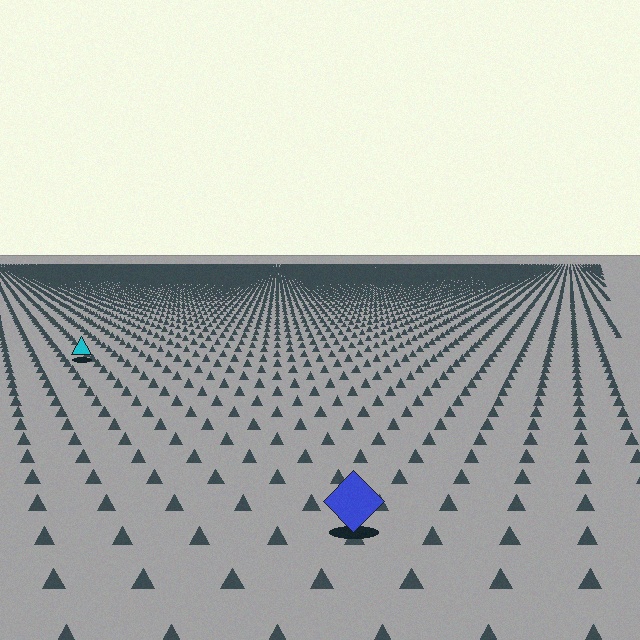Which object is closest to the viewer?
The blue diamond is closest. The texture marks near it are larger and more spread out.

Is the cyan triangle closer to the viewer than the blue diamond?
No. The blue diamond is closer — you can tell from the texture gradient: the ground texture is coarser near it.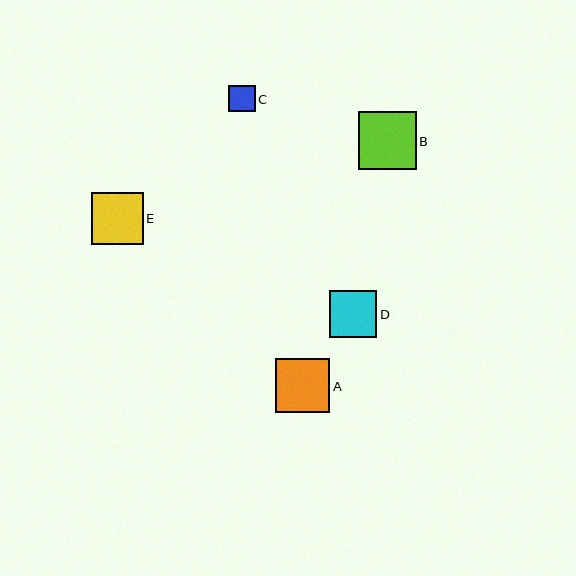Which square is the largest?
Square B is the largest with a size of approximately 58 pixels.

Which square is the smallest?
Square C is the smallest with a size of approximately 26 pixels.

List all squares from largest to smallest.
From largest to smallest: B, A, E, D, C.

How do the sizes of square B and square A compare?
Square B and square A are approximately the same size.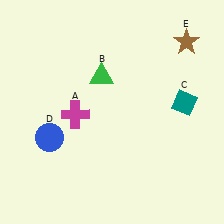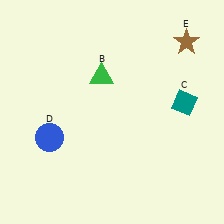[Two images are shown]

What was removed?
The magenta cross (A) was removed in Image 2.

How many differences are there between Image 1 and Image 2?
There is 1 difference between the two images.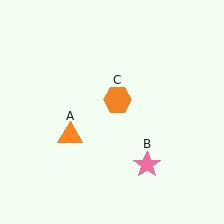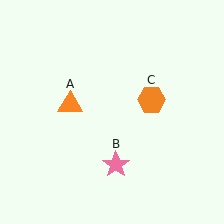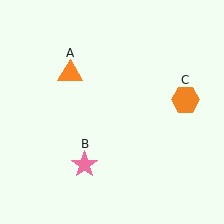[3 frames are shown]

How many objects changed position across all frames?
3 objects changed position: orange triangle (object A), pink star (object B), orange hexagon (object C).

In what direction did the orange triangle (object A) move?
The orange triangle (object A) moved up.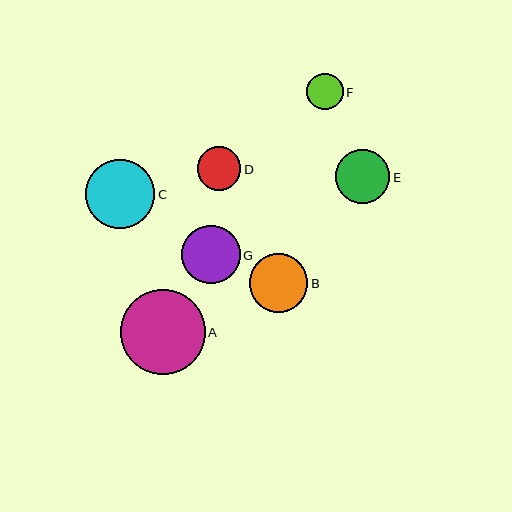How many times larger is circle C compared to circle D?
Circle C is approximately 1.6 times the size of circle D.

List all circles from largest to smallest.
From largest to smallest: A, C, G, B, E, D, F.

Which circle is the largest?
Circle A is the largest with a size of approximately 85 pixels.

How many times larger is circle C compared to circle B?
Circle C is approximately 1.2 times the size of circle B.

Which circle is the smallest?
Circle F is the smallest with a size of approximately 36 pixels.